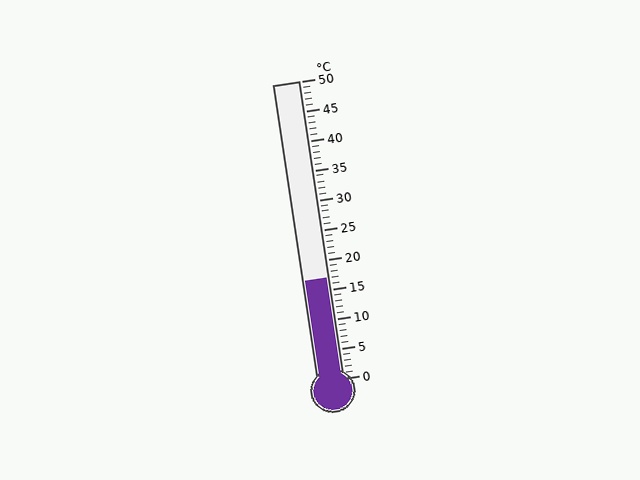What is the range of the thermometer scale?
The thermometer scale ranges from 0°C to 50°C.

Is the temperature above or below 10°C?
The temperature is above 10°C.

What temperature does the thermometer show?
The thermometer shows approximately 17°C.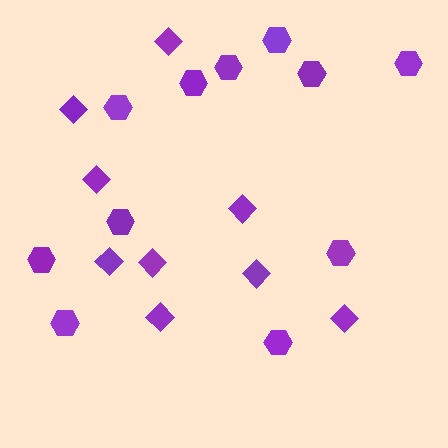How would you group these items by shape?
There are 2 groups: one group of diamonds (9) and one group of hexagons (11).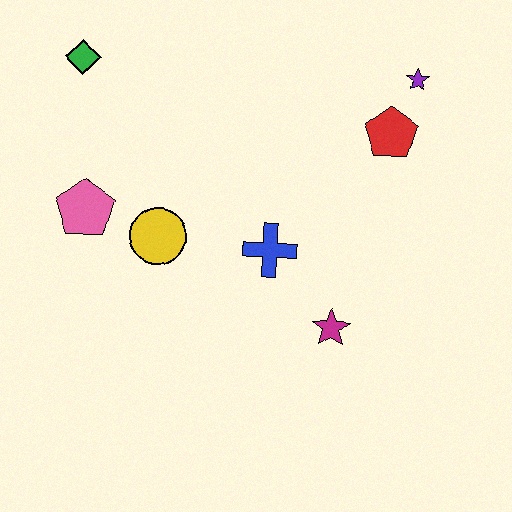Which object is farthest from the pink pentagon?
The purple star is farthest from the pink pentagon.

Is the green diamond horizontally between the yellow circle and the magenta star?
No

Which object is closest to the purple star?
The red pentagon is closest to the purple star.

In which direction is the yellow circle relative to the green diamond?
The yellow circle is below the green diamond.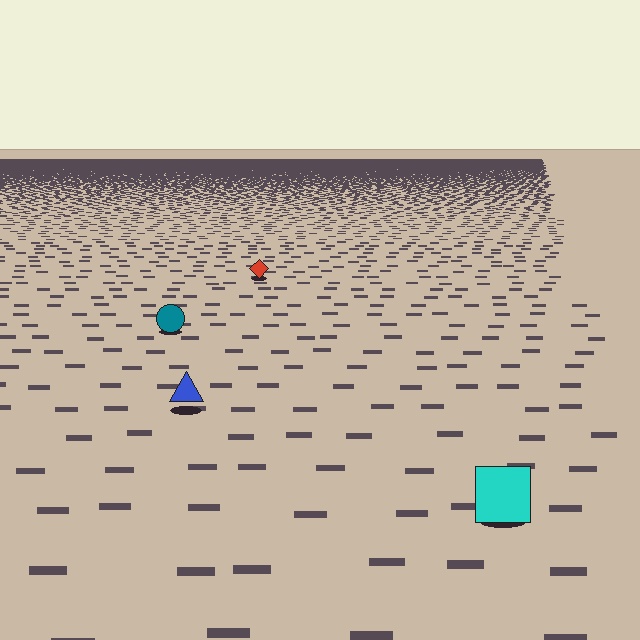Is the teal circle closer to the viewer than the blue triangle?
No. The blue triangle is closer — you can tell from the texture gradient: the ground texture is coarser near it.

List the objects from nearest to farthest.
From nearest to farthest: the cyan square, the blue triangle, the teal circle, the red diamond.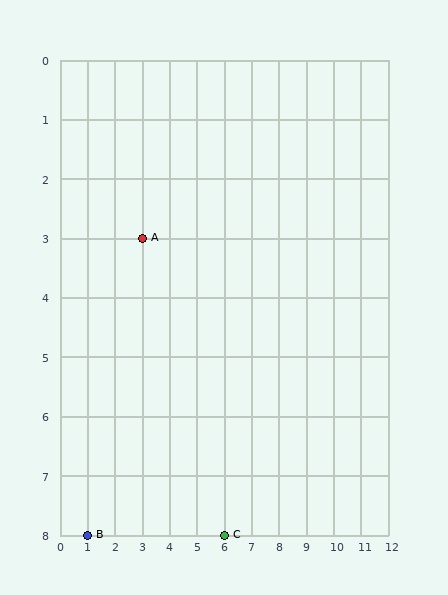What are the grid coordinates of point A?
Point A is at grid coordinates (3, 3).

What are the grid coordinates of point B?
Point B is at grid coordinates (1, 8).